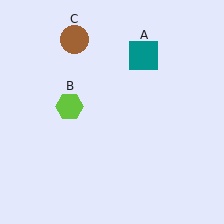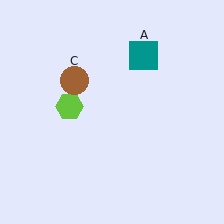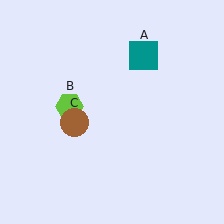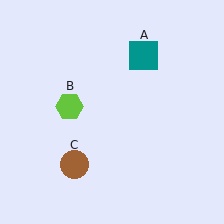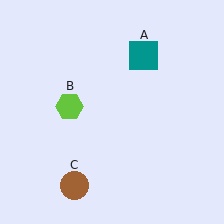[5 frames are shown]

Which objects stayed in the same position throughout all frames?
Teal square (object A) and lime hexagon (object B) remained stationary.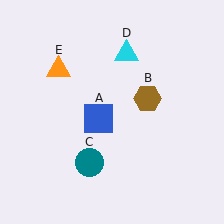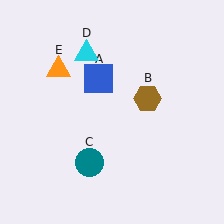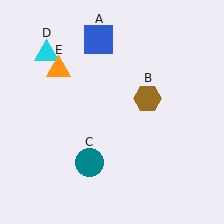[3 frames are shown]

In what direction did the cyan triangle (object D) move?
The cyan triangle (object D) moved left.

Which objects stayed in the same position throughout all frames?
Brown hexagon (object B) and teal circle (object C) and orange triangle (object E) remained stationary.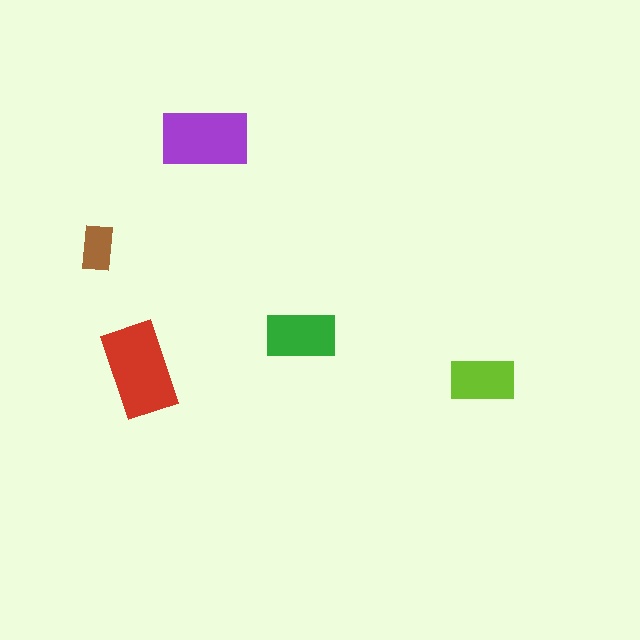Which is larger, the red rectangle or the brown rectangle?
The red one.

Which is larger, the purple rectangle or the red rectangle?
The red one.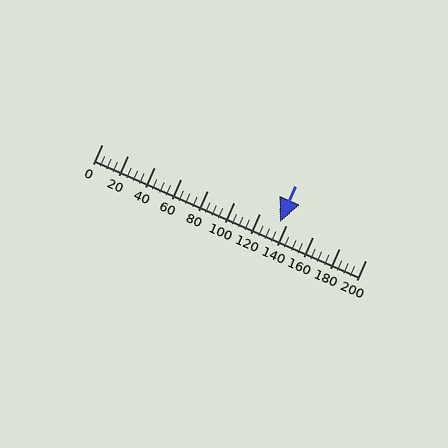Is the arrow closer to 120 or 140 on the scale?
The arrow is closer to 140.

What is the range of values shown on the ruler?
The ruler shows values from 0 to 200.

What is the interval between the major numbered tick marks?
The major tick marks are spaced 20 units apart.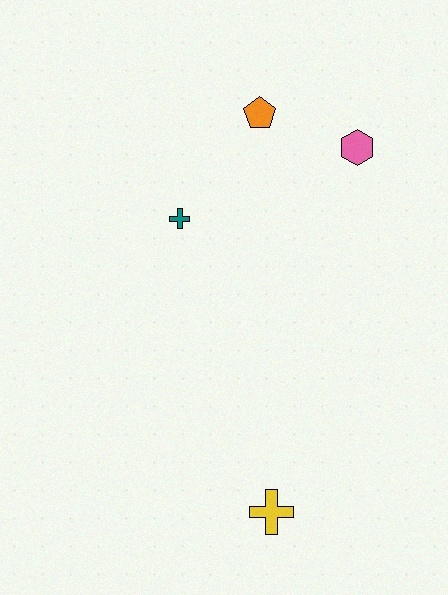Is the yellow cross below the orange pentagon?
Yes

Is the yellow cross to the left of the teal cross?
No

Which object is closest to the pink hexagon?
The orange pentagon is closest to the pink hexagon.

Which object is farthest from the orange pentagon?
The yellow cross is farthest from the orange pentagon.